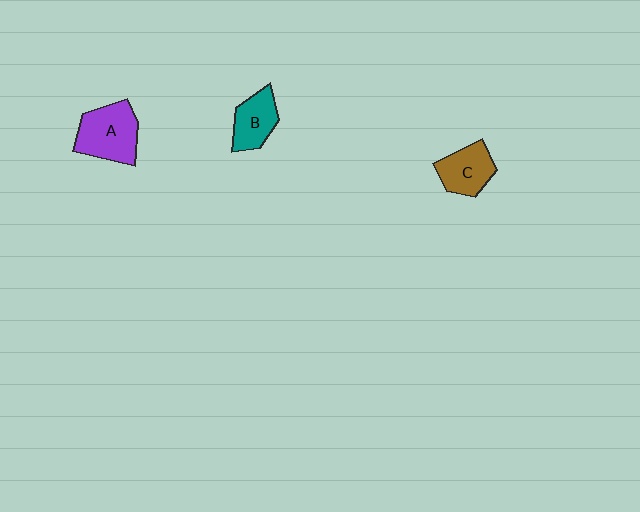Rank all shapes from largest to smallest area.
From largest to smallest: A (purple), C (brown), B (teal).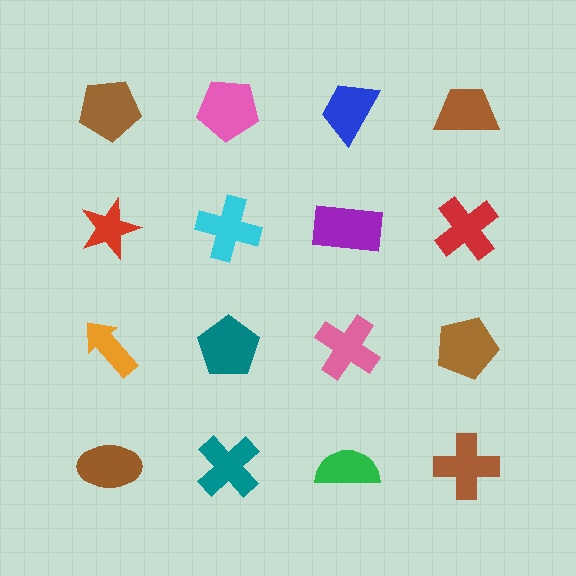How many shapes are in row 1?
4 shapes.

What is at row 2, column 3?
A purple rectangle.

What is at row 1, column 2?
A pink pentagon.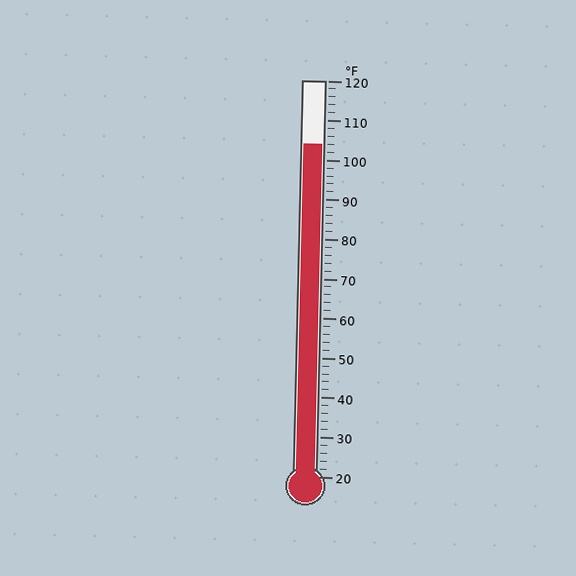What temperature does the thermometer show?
The thermometer shows approximately 104°F.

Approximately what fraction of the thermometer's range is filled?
The thermometer is filled to approximately 85% of its range.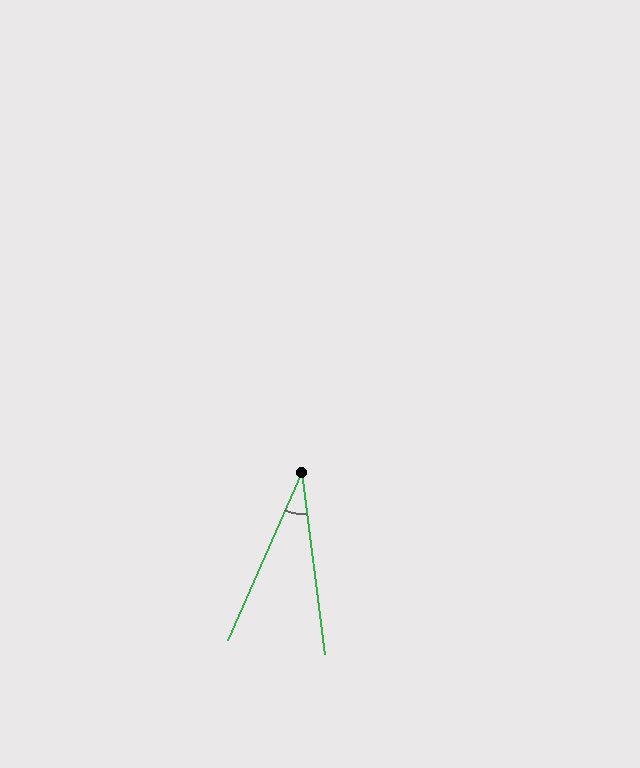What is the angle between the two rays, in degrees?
Approximately 31 degrees.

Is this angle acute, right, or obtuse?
It is acute.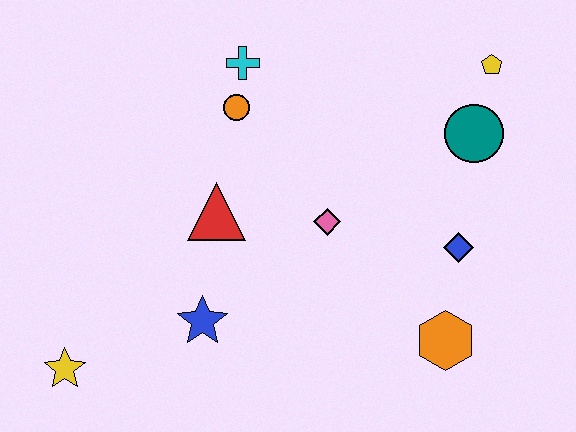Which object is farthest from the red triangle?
The yellow pentagon is farthest from the red triangle.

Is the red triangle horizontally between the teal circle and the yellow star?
Yes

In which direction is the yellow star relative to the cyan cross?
The yellow star is below the cyan cross.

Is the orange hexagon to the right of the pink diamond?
Yes